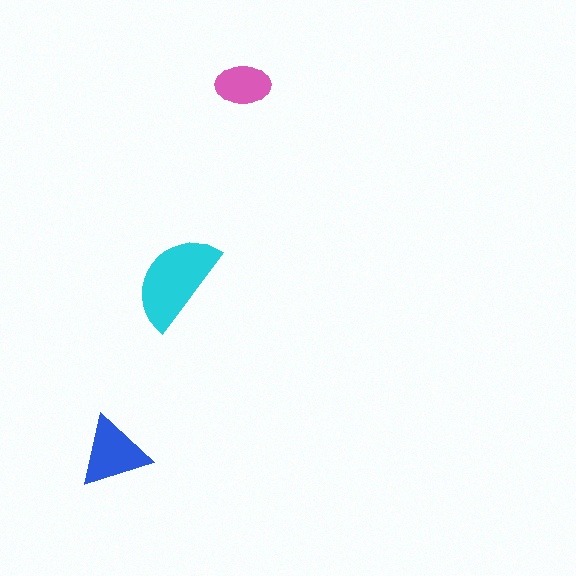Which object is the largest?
The cyan semicircle.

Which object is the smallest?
The pink ellipse.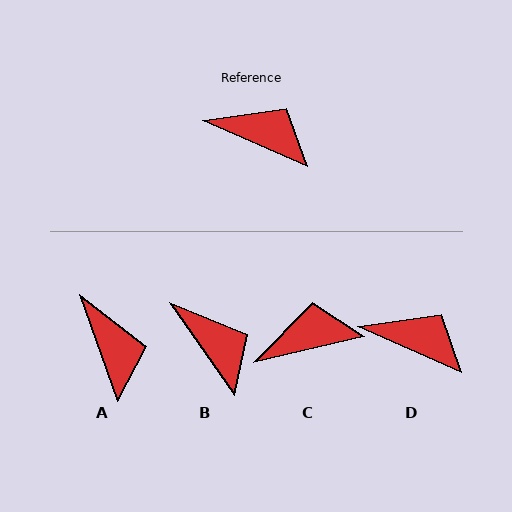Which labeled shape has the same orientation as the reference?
D.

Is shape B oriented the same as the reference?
No, it is off by about 31 degrees.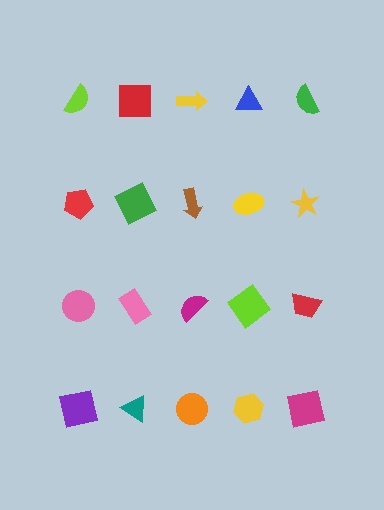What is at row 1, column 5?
A green semicircle.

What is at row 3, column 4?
A lime diamond.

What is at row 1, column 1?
A lime semicircle.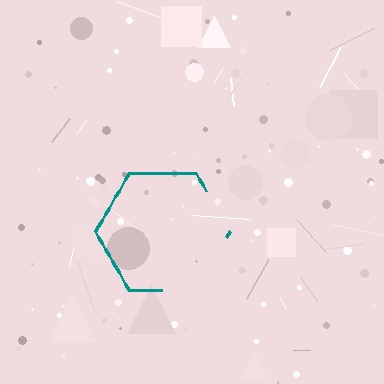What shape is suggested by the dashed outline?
The dashed outline suggests a hexagon.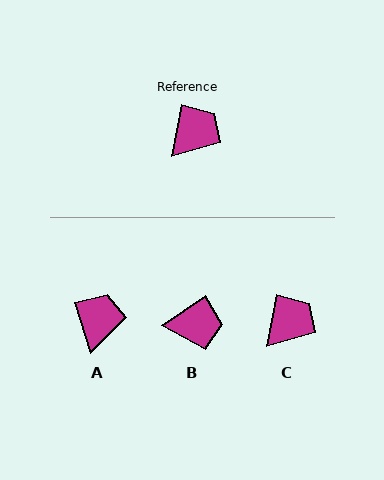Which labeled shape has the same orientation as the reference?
C.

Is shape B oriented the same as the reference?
No, it is off by about 44 degrees.